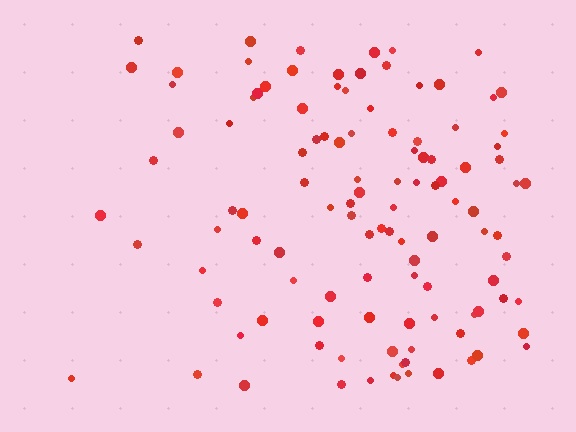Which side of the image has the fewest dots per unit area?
The left.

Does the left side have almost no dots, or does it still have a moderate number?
Still a moderate number, just noticeably fewer than the right.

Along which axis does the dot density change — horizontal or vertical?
Horizontal.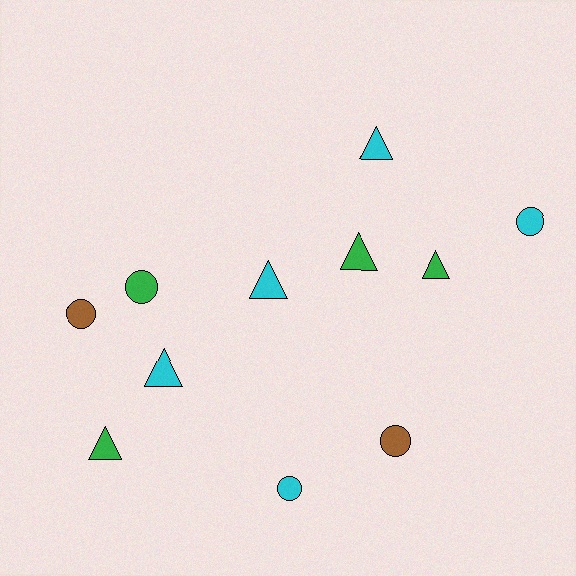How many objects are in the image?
There are 11 objects.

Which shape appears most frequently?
Triangle, with 6 objects.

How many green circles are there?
There is 1 green circle.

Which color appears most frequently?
Cyan, with 5 objects.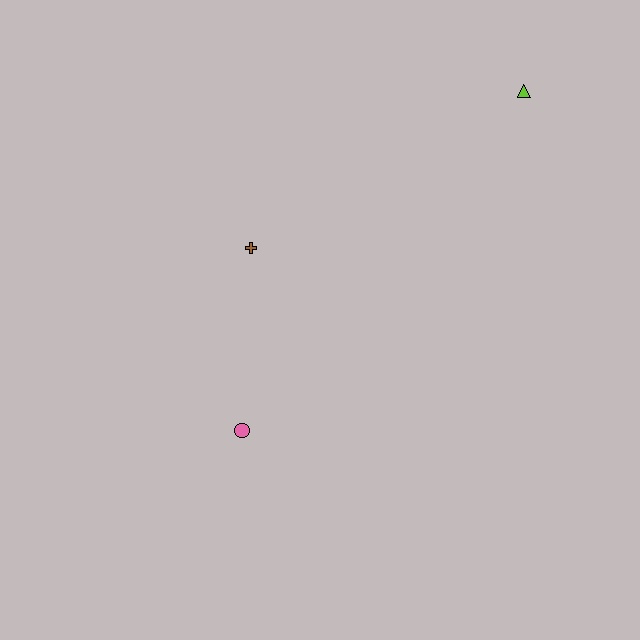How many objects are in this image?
There are 3 objects.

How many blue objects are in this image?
There are no blue objects.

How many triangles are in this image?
There is 1 triangle.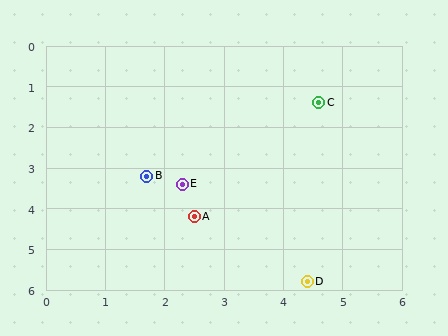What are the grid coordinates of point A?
Point A is at approximately (2.5, 4.2).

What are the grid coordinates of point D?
Point D is at approximately (4.4, 5.8).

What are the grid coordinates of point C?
Point C is at approximately (4.6, 1.4).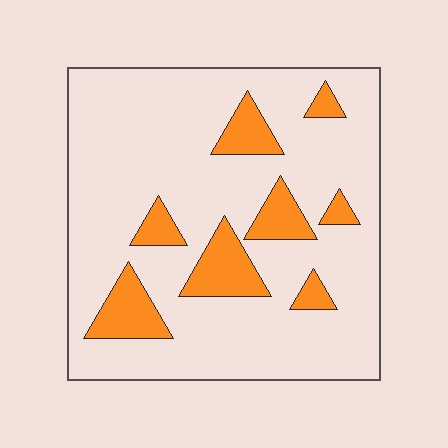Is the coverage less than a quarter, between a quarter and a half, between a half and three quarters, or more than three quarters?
Less than a quarter.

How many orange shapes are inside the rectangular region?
8.